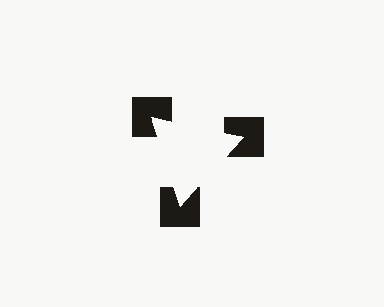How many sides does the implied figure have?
3 sides.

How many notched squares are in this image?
There are 3 — one at each vertex of the illusory triangle.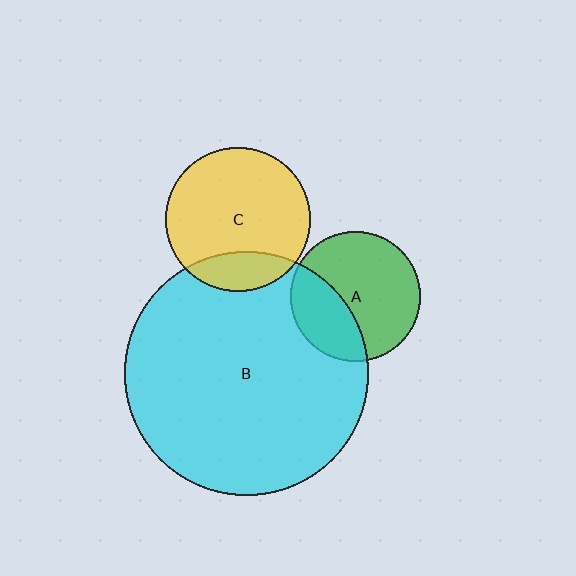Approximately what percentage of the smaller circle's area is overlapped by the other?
Approximately 20%.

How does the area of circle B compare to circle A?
Approximately 3.5 times.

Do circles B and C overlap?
Yes.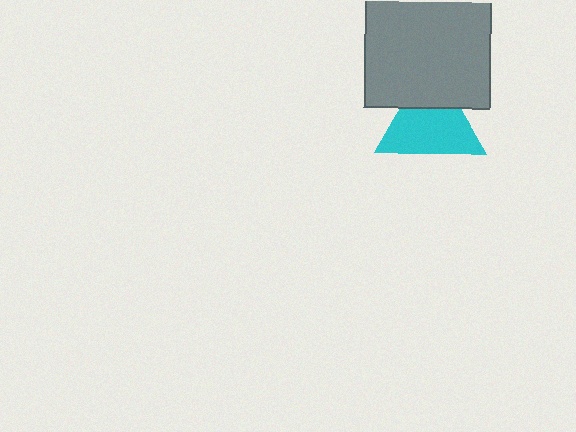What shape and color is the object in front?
The object in front is a gray square.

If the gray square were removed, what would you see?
You would see the complete cyan triangle.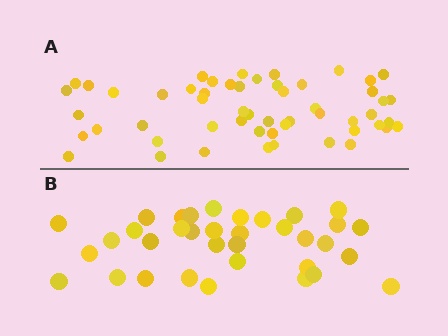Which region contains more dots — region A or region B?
Region A (the top region) has more dots.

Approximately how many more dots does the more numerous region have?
Region A has approximately 20 more dots than region B.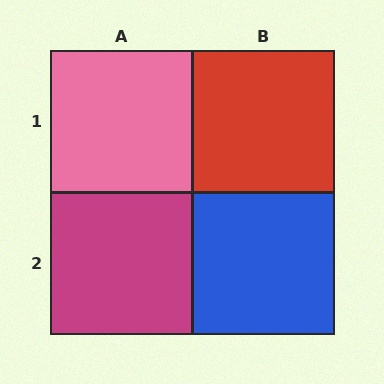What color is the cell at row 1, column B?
Red.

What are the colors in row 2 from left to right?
Magenta, blue.